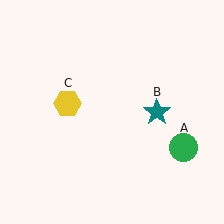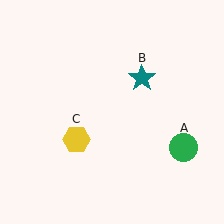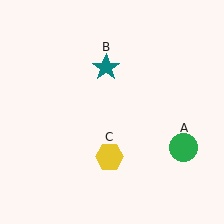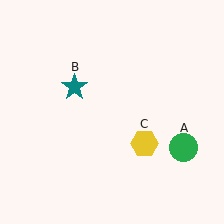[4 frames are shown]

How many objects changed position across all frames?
2 objects changed position: teal star (object B), yellow hexagon (object C).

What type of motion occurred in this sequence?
The teal star (object B), yellow hexagon (object C) rotated counterclockwise around the center of the scene.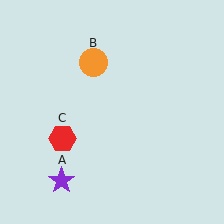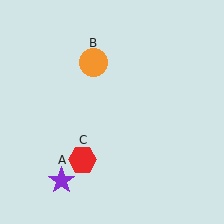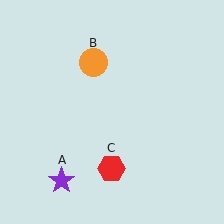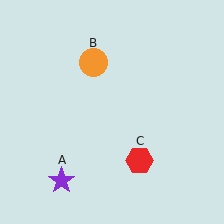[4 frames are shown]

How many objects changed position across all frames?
1 object changed position: red hexagon (object C).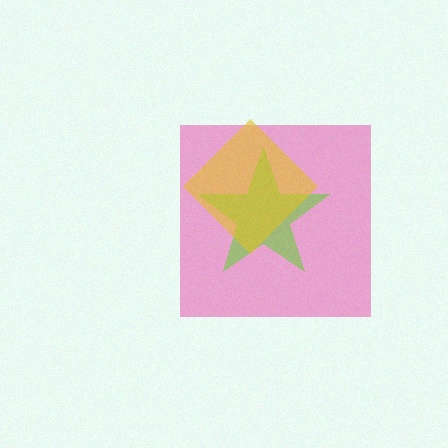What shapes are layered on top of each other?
The layered shapes are: a pink square, a lime star, a yellow diamond.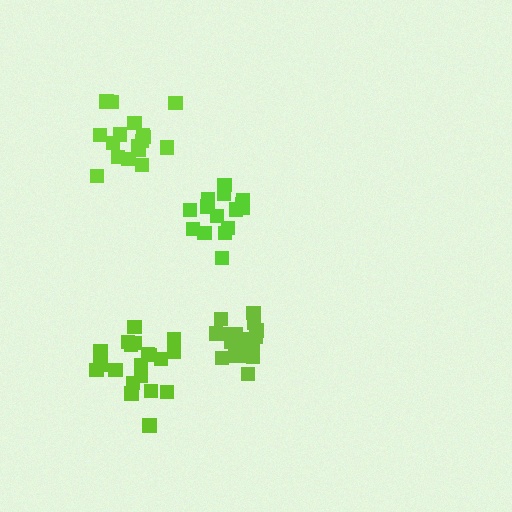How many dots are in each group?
Group 1: 20 dots, Group 2: 15 dots, Group 3: 17 dots, Group 4: 19 dots (71 total).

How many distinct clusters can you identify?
There are 4 distinct clusters.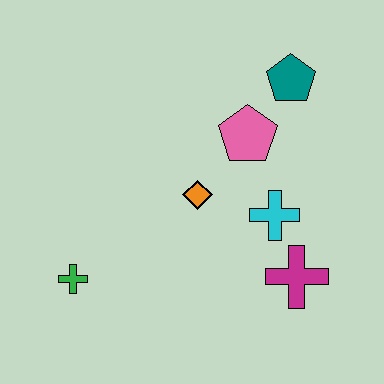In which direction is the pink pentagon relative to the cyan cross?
The pink pentagon is above the cyan cross.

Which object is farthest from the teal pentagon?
The green cross is farthest from the teal pentagon.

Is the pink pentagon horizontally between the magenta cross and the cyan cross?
No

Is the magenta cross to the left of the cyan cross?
No